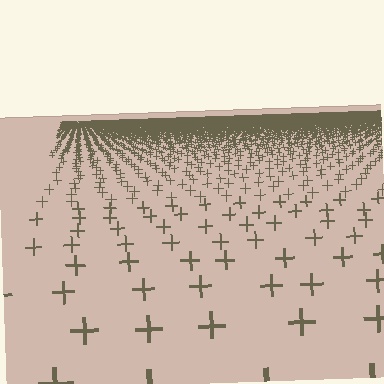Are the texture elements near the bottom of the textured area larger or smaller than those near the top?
Larger. Near the bottom, elements are closer to the viewer and appear at a bigger on-screen size.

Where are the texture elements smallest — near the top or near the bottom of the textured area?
Near the top.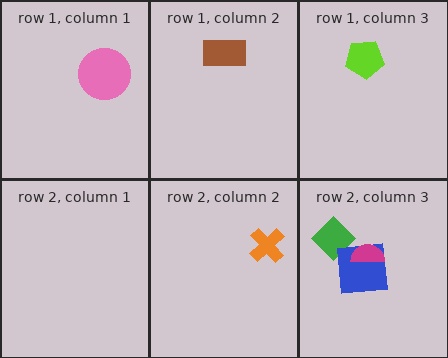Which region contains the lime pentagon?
The row 1, column 3 region.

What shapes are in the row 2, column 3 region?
The green diamond, the blue square, the magenta semicircle.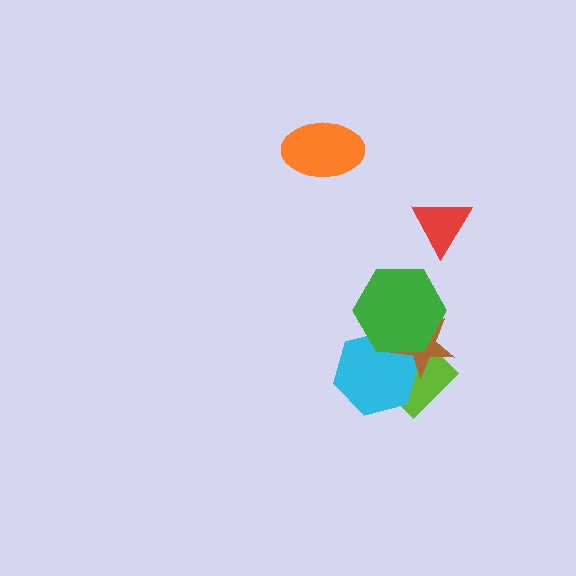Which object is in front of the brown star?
The green hexagon is in front of the brown star.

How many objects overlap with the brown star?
3 objects overlap with the brown star.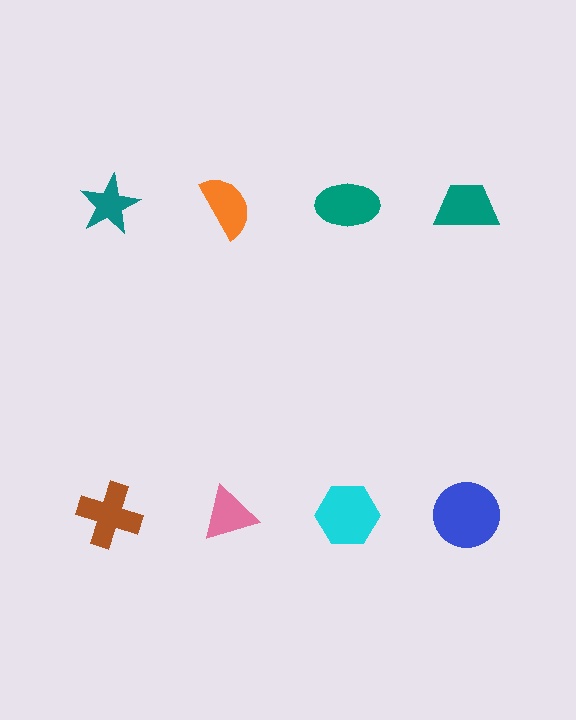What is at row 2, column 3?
A cyan hexagon.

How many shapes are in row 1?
4 shapes.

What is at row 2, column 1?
A brown cross.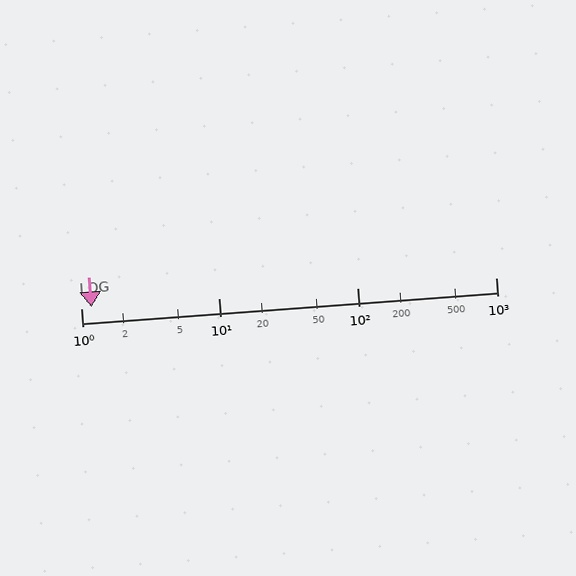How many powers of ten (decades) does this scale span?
The scale spans 3 decades, from 1 to 1000.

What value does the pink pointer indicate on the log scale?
The pointer indicates approximately 1.2.